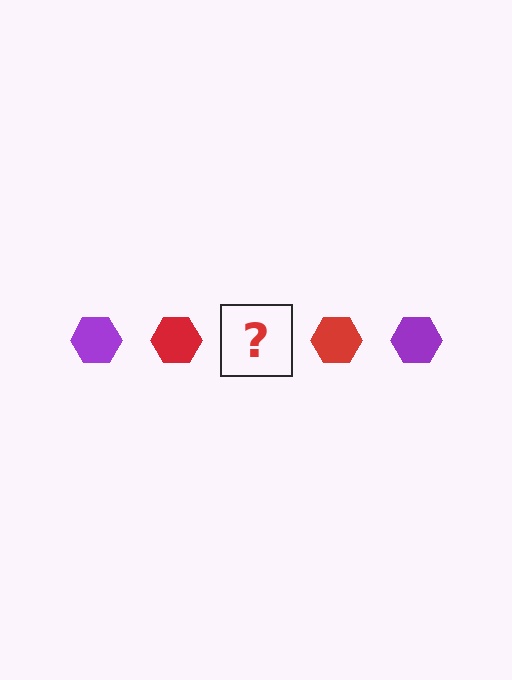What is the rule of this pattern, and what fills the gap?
The rule is that the pattern cycles through purple, red hexagons. The gap should be filled with a purple hexagon.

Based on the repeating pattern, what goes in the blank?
The blank should be a purple hexagon.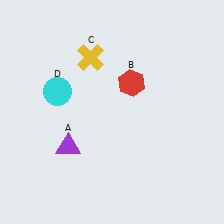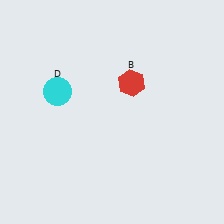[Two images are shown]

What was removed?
The purple triangle (A), the yellow cross (C) were removed in Image 2.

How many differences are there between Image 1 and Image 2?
There are 2 differences between the two images.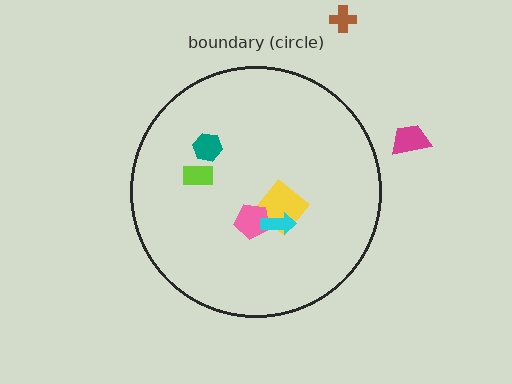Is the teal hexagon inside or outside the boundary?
Inside.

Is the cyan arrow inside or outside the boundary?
Inside.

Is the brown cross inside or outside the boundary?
Outside.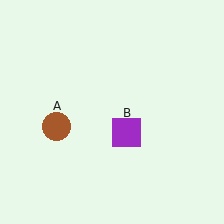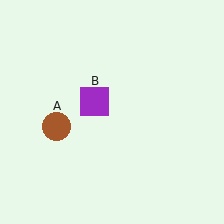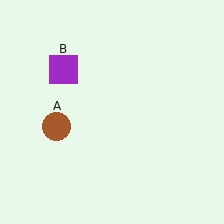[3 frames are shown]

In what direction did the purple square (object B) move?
The purple square (object B) moved up and to the left.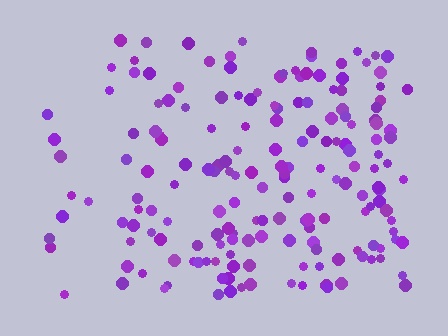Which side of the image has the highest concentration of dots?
The right.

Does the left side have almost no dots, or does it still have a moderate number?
Still a moderate number, just noticeably fewer than the right.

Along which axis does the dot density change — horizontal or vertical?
Horizontal.